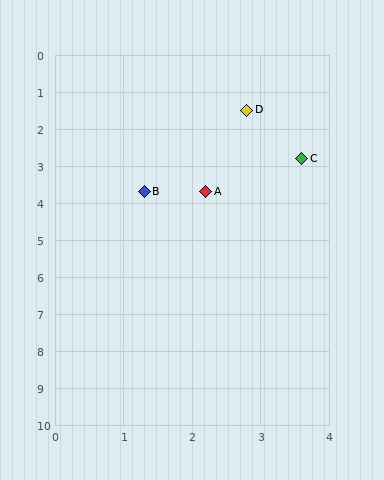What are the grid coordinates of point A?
Point A is at approximately (2.2, 3.7).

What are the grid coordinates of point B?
Point B is at approximately (1.3, 3.7).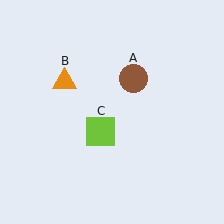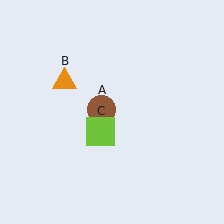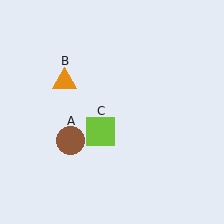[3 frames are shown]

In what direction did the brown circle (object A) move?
The brown circle (object A) moved down and to the left.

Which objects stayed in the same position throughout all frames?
Orange triangle (object B) and lime square (object C) remained stationary.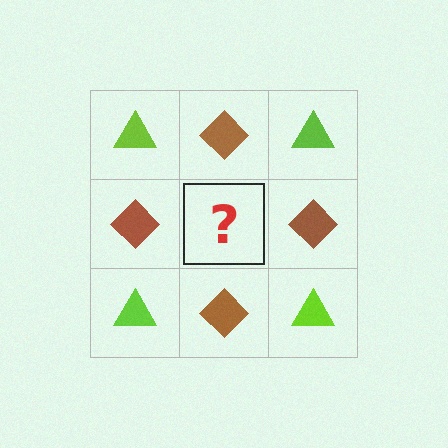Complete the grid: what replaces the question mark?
The question mark should be replaced with a lime triangle.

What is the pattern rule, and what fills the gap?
The rule is that it alternates lime triangle and brown diamond in a checkerboard pattern. The gap should be filled with a lime triangle.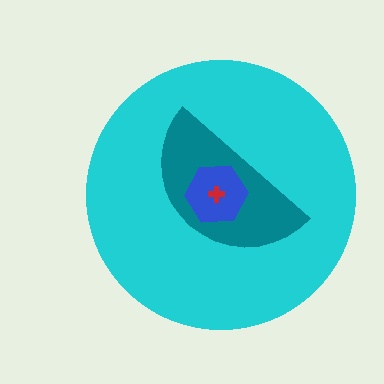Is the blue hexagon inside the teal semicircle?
Yes.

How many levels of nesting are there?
4.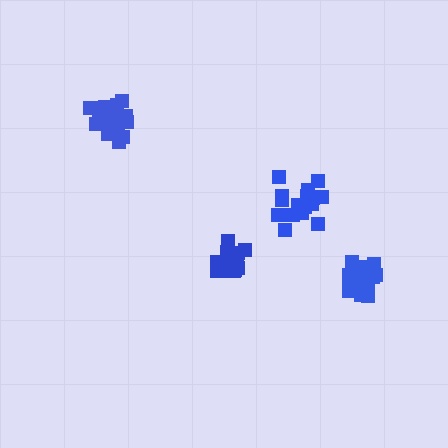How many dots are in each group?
Group 1: 17 dots, Group 2: 16 dots, Group 3: 16 dots, Group 4: 18 dots (67 total).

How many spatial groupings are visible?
There are 4 spatial groupings.